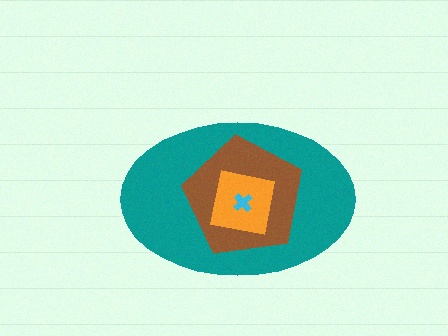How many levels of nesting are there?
4.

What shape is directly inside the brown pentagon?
The orange square.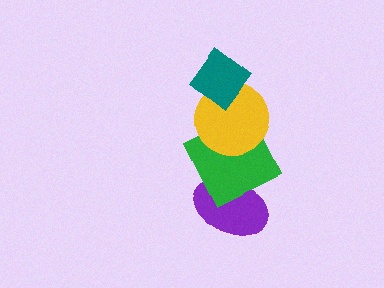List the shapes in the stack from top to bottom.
From top to bottom: the teal diamond, the yellow circle, the green square, the purple ellipse.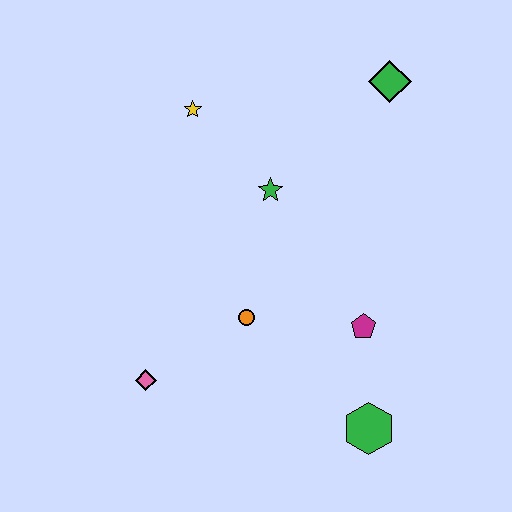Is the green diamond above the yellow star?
Yes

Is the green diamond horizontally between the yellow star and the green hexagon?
No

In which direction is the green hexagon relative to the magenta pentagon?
The green hexagon is below the magenta pentagon.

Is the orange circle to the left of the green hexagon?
Yes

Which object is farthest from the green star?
The green hexagon is farthest from the green star.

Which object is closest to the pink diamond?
The orange circle is closest to the pink diamond.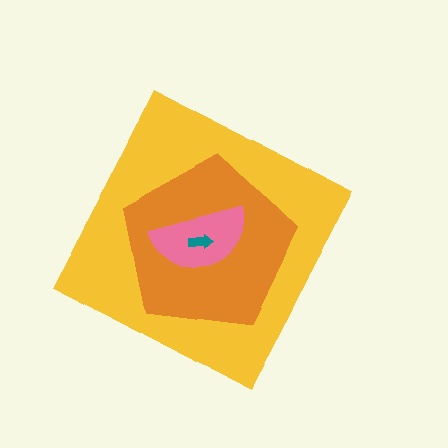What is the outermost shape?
The yellow diamond.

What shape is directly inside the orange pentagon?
The pink semicircle.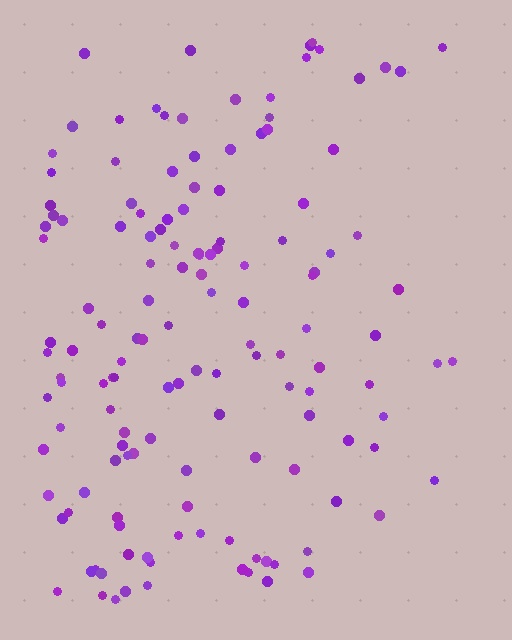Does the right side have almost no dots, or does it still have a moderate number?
Still a moderate number, just noticeably fewer than the left.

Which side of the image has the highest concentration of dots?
The left.